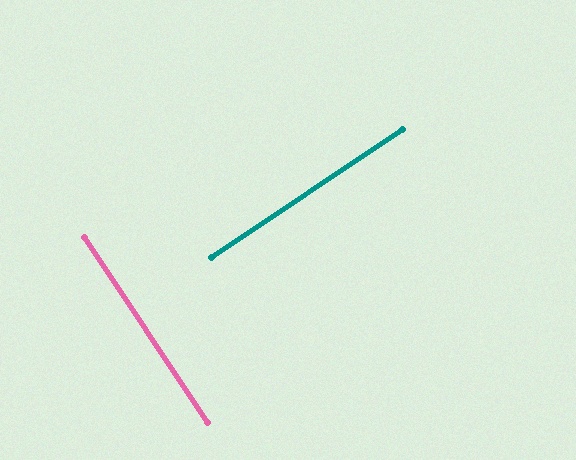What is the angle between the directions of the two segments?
Approximately 90 degrees.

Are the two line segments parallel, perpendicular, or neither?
Perpendicular — they meet at approximately 90°.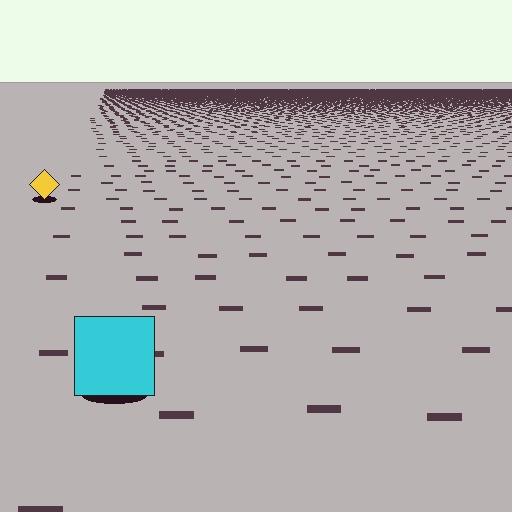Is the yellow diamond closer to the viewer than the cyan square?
No. The cyan square is closer — you can tell from the texture gradient: the ground texture is coarser near it.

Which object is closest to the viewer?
The cyan square is closest. The texture marks near it are larger and more spread out.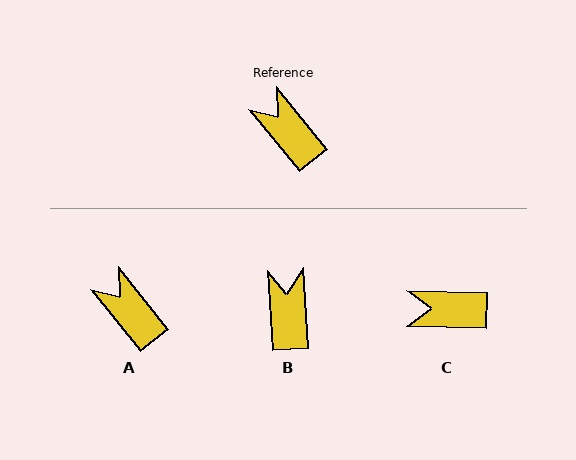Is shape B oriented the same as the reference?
No, it is off by about 35 degrees.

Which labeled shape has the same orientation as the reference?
A.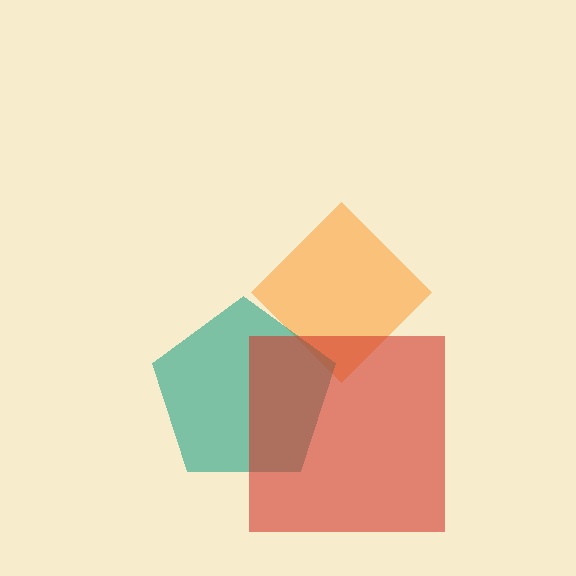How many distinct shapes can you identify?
There are 3 distinct shapes: an orange diamond, a teal pentagon, a red square.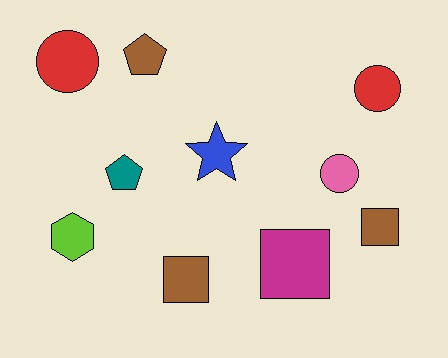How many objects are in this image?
There are 10 objects.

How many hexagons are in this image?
There is 1 hexagon.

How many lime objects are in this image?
There is 1 lime object.